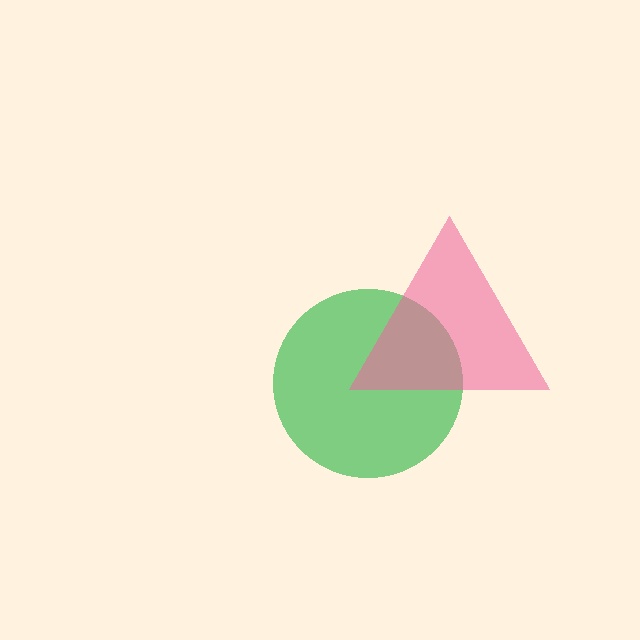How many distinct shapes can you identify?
There are 2 distinct shapes: a green circle, a pink triangle.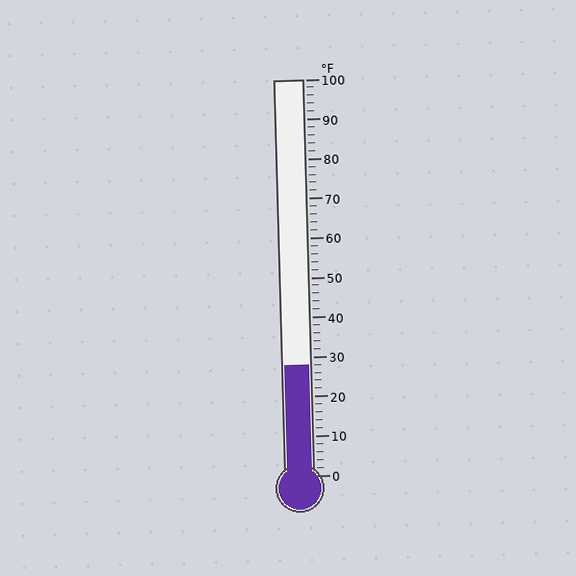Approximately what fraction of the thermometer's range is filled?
The thermometer is filled to approximately 30% of its range.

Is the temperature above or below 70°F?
The temperature is below 70°F.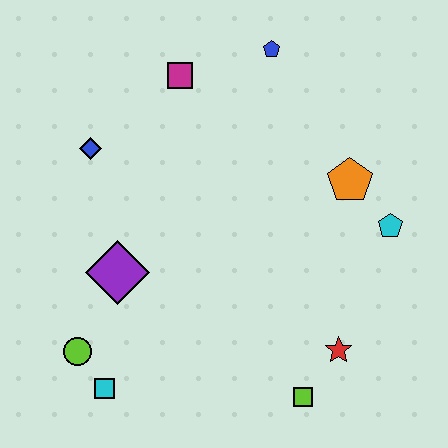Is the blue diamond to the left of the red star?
Yes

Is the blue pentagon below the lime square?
No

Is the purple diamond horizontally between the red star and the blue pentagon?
No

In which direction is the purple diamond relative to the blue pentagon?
The purple diamond is below the blue pentagon.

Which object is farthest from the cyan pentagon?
The lime circle is farthest from the cyan pentagon.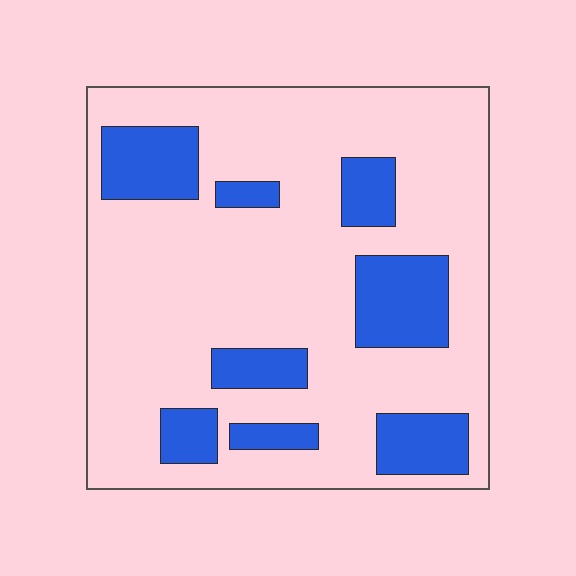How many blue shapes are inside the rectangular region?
8.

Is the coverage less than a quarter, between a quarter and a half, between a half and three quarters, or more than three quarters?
Less than a quarter.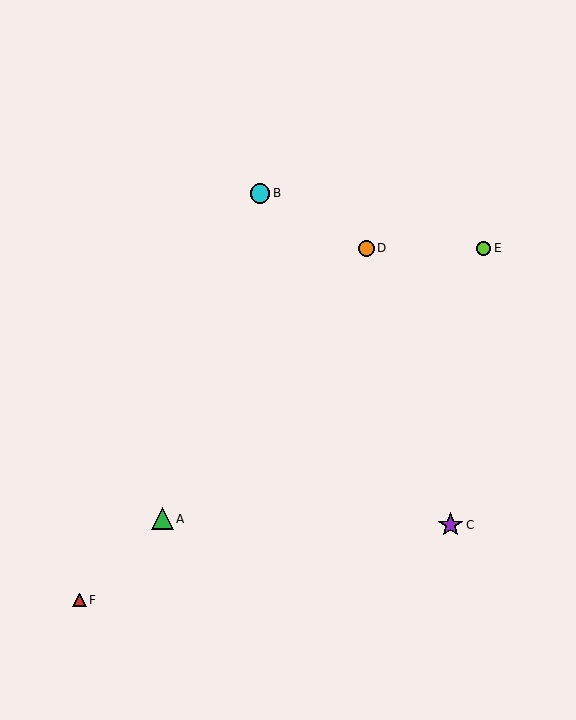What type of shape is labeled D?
Shape D is an orange circle.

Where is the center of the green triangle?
The center of the green triangle is at (162, 519).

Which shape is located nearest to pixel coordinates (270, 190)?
The cyan circle (labeled B) at (260, 193) is nearest to that location.